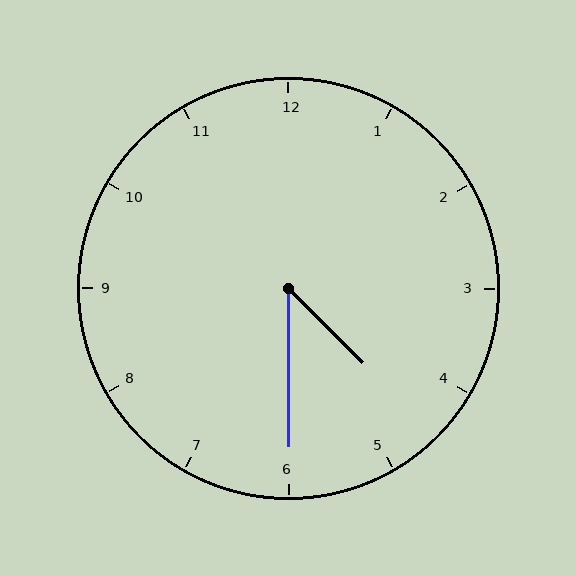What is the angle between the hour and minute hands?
Approximately 45 degrees.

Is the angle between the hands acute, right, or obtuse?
It is acute.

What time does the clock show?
4:30.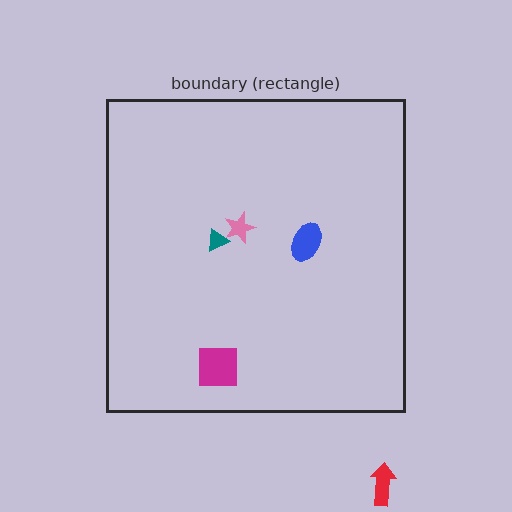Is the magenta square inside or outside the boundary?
Inside.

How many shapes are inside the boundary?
4 inside, 1 outside.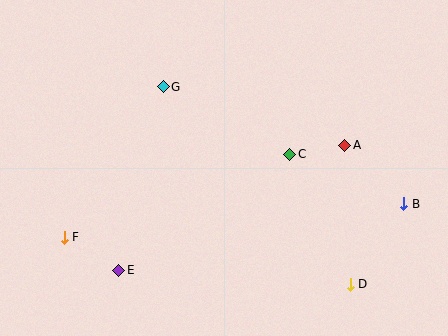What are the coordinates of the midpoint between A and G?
The midpoint between A and G is at (254, 116).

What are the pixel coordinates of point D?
Point D is at (350, 284).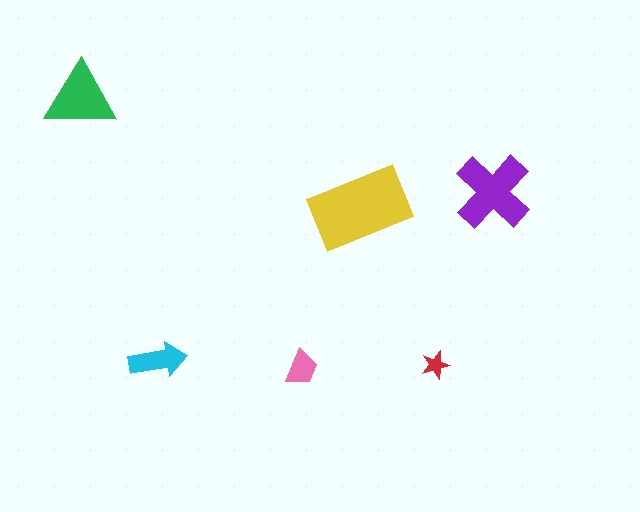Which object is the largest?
The yellow rectangle.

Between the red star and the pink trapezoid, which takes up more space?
The pink trapezoid.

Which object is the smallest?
The red star.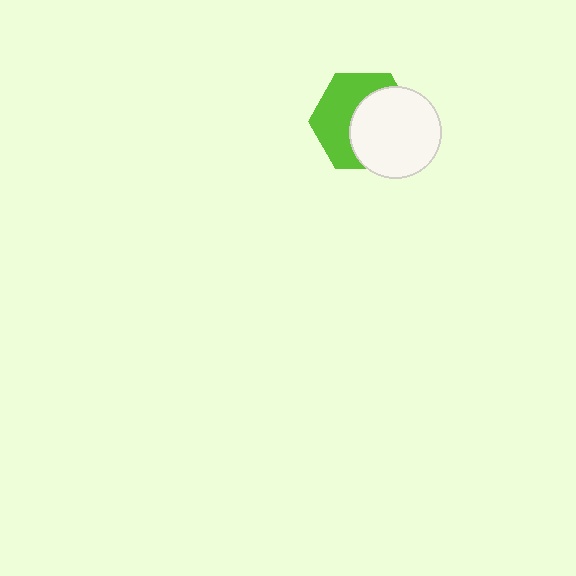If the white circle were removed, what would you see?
You would see the complete lime hexagon.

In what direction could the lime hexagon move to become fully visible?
The lime hexagon could move toward the upper-left. That would shift it out from behind the white circle entirely.